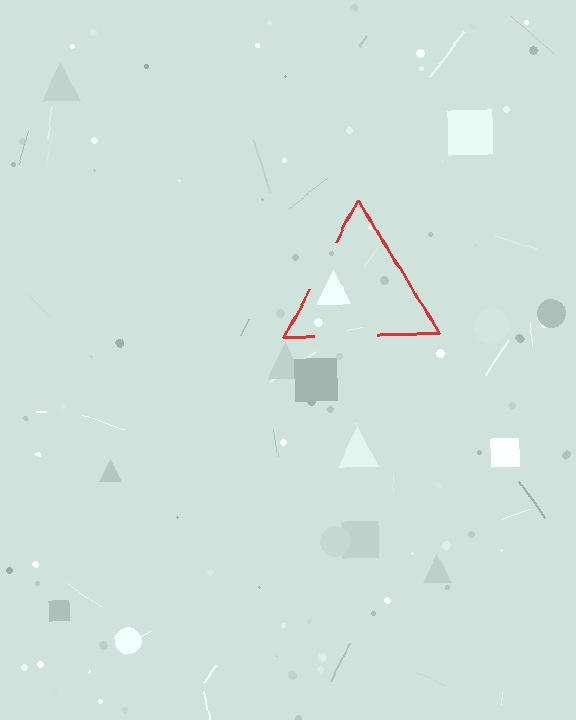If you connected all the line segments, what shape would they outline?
They would outline a triangle.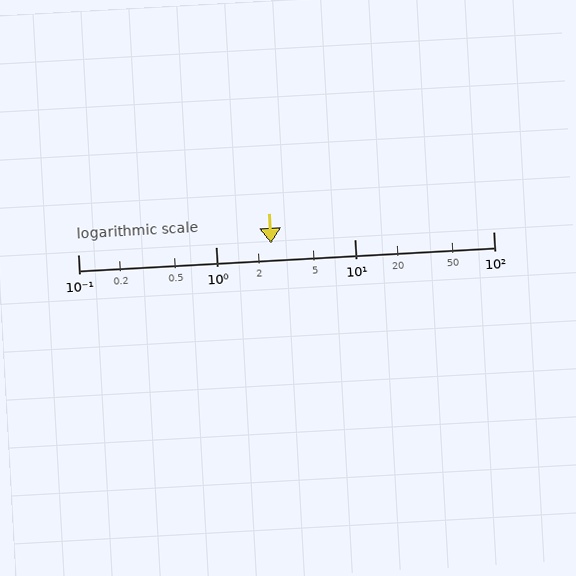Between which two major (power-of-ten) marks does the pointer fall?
The pointer is between 1 and 10.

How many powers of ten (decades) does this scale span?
The scale spans 3 decades, from 0.1 to 100.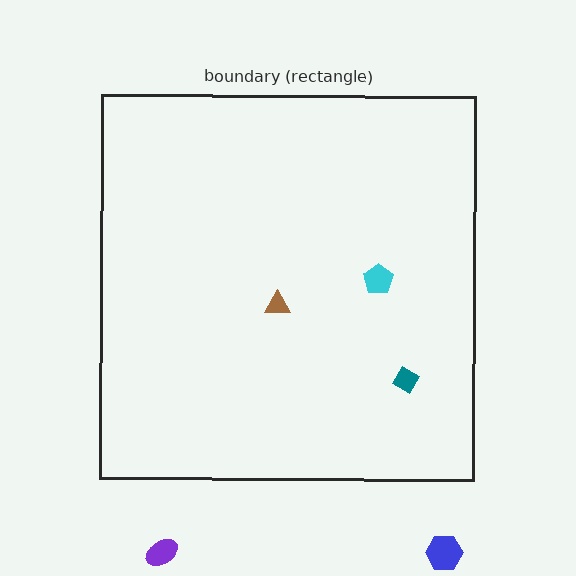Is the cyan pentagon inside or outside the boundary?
Inside.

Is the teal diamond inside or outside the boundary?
Inside.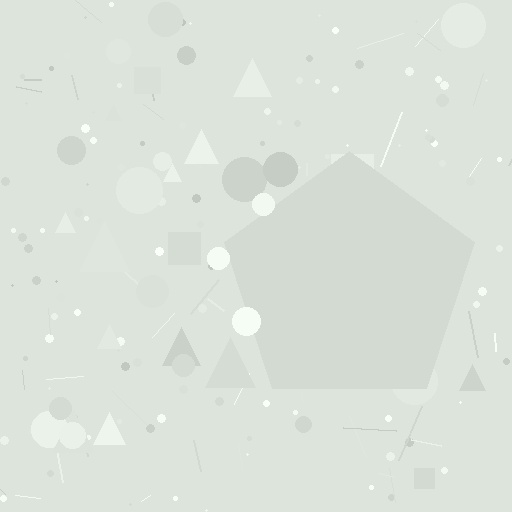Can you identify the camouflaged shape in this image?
The camouflaged shape is a pentagon.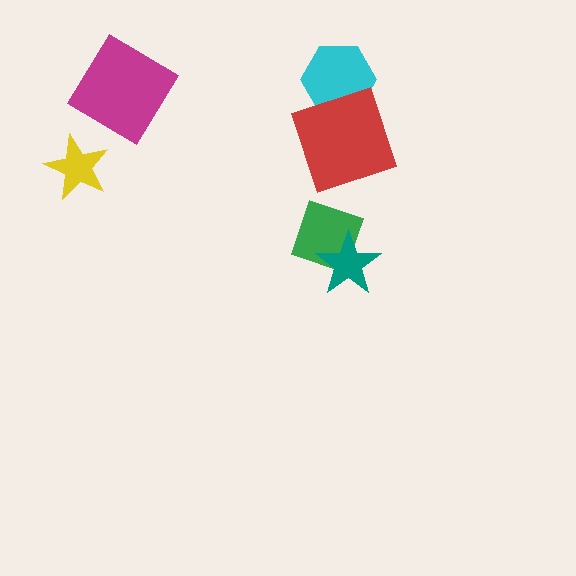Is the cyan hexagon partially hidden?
Yes, it is partially covered by another shape.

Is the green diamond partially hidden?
Yes, it is partially covered by another shape.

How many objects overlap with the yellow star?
0 objects overlap with the yellow star.